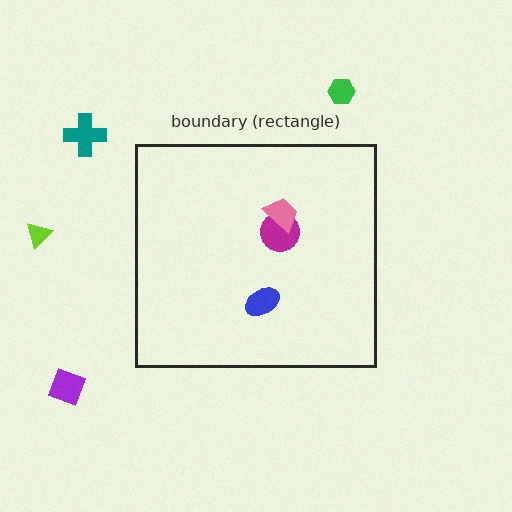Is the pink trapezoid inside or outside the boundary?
Inside.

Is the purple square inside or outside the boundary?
Outside.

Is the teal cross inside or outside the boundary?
Outside.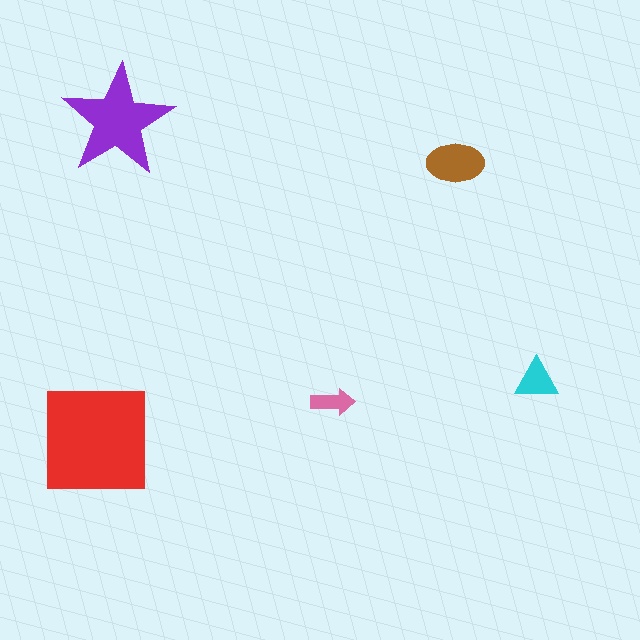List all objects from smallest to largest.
The pink arrow, the cyan triangle, the brown ellipse, the purple star, the red square.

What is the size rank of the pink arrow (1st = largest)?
5th.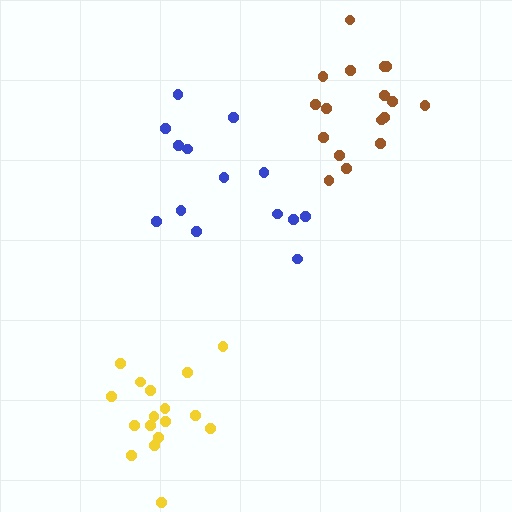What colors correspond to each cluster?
The clusters are colored: blue, brown, yellow.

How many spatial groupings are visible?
There are 3 spatial groupings.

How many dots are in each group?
Group 1: 14 dots, Group 2: 17 dots, Group 3: 17 dots (48 total).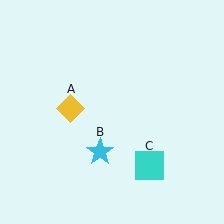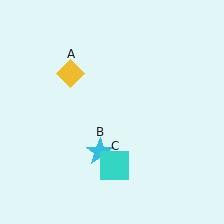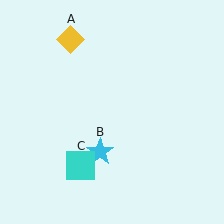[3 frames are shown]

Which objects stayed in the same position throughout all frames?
Cyan star (object B) remained stationary.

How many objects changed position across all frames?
2 objects changed position: yellow diamond (object A), cyan square (object C).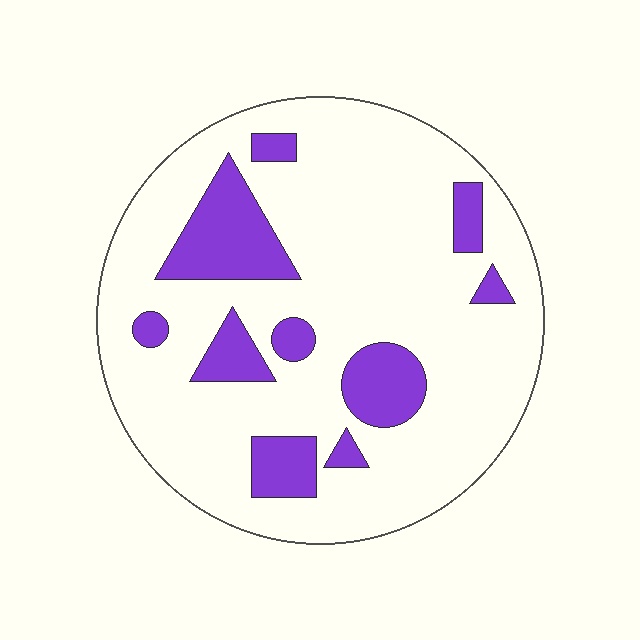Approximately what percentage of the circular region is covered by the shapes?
Approximately 20%.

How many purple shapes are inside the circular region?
10.